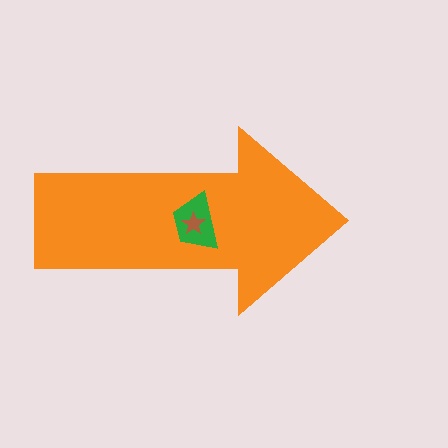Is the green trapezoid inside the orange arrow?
Yes.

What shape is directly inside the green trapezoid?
The brown star.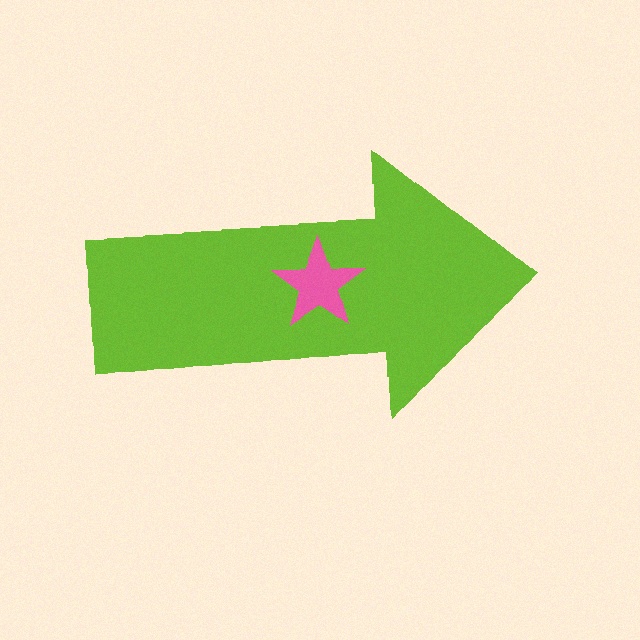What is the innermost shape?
The pink star.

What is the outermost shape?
The lime arrow.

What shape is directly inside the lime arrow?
The pink star.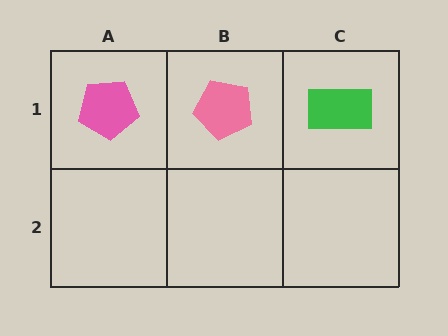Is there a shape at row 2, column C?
No, that cell is empty.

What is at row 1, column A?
A pink pentagon.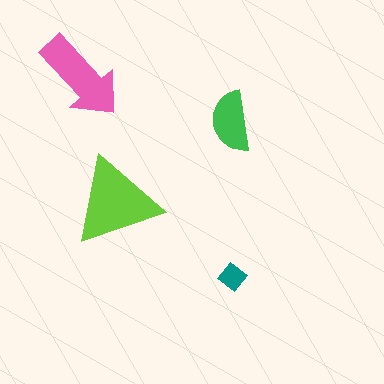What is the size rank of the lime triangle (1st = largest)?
1st.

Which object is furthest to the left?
The pink arrow is leftmost.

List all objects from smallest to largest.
The teal diamond, the green semicircle, the pink arrow, the lime triangle.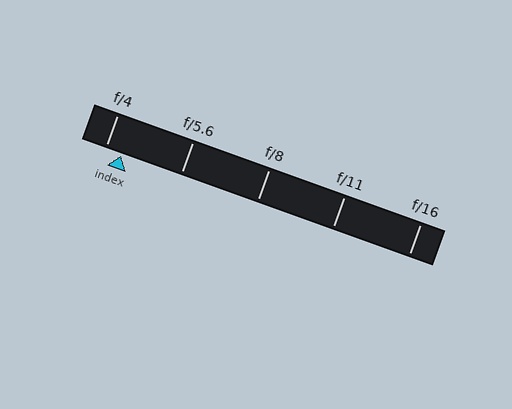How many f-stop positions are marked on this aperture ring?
There are 5 f-stop positions marked.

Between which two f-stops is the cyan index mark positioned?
The index mark is between f/4 and f/5.6.